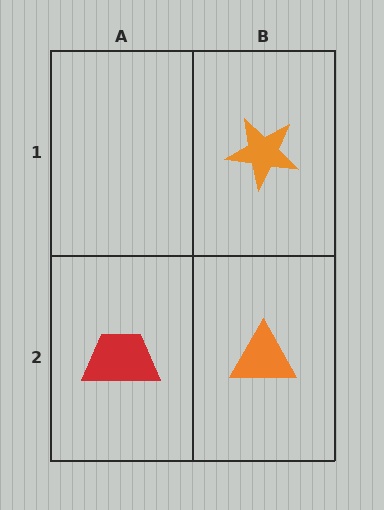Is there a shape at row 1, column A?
No, that cell is empty.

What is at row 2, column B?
An orange triangle.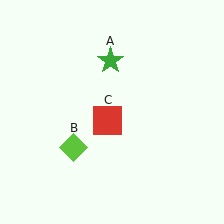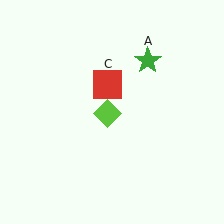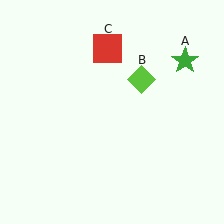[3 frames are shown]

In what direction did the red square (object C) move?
The red square (object C) moved up.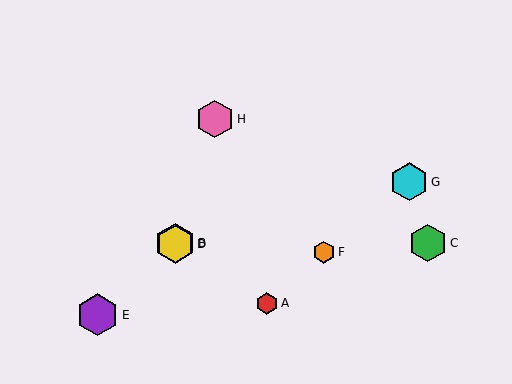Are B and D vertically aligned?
Yes, both are at x≈175.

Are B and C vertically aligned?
No, B is at x≈175 and C is at x≈428.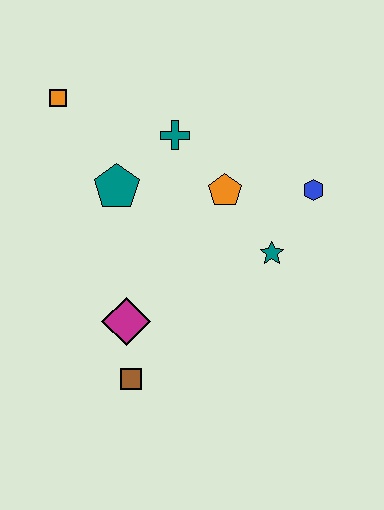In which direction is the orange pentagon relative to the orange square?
The orange pentagon is to the right of the orange square.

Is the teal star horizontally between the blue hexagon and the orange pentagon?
Yes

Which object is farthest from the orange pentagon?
The brown square is farthest from the orange pentagon.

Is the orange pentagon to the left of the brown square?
No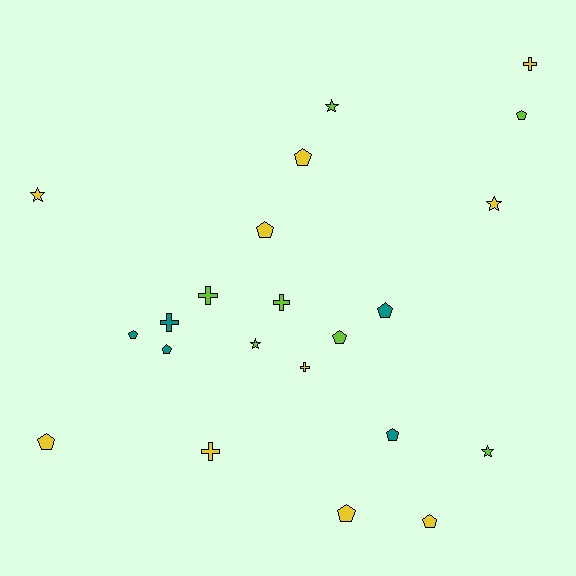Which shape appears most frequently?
Pentagon, with 11 objects.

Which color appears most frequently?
Yellow, with 10 objects.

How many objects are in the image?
There are 22 objects.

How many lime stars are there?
There are 3 lime stars.